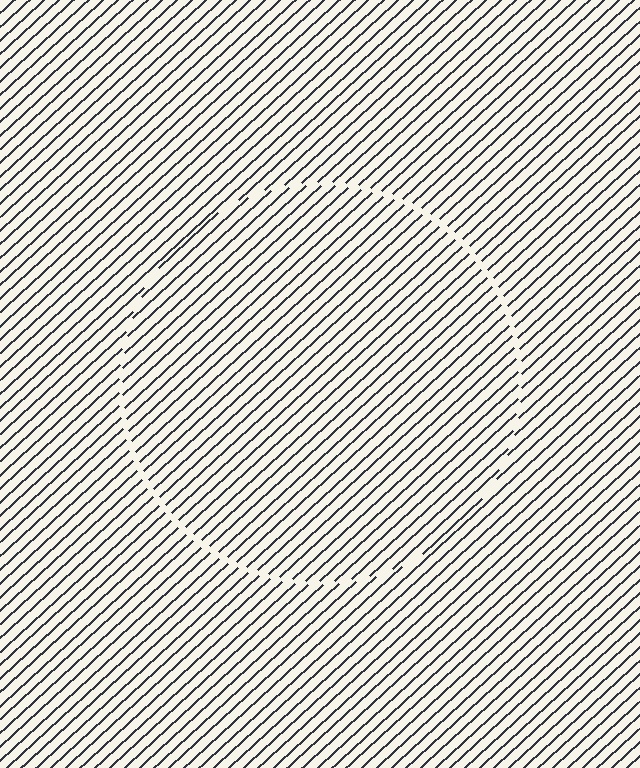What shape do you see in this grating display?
An illusory circle. The interior of the shape contains the same grating, shifted by half a period — the contour is defined by the phase discontinuity where line-ends from the inner and outer gratings abut.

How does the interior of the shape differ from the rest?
The interior of the shape contains the same grating, shifted by half a period — the contour is defined by the phase discontinuity where line-ends from the inner and outer gratings abut.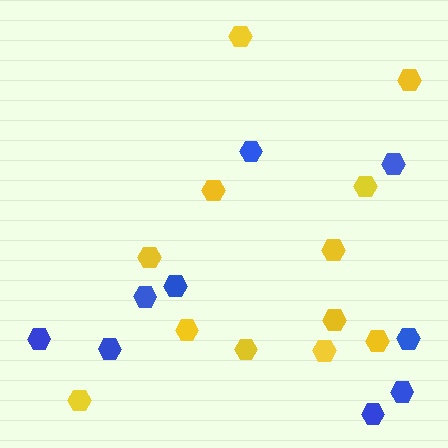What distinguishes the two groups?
There are 2 groups: one group of yellow hexagons (12) and one group of blue hexagons (9).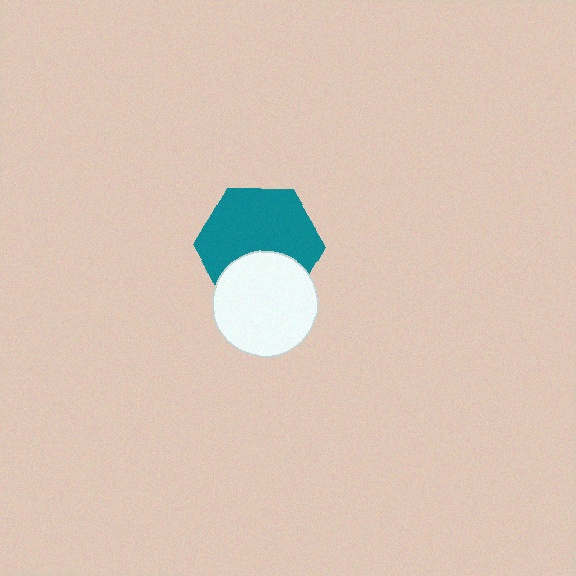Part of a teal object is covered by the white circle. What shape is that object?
It is a hexagon.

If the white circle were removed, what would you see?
You would see the complete teal hexagon.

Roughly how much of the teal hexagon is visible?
Most of it is visible (roughly 66%).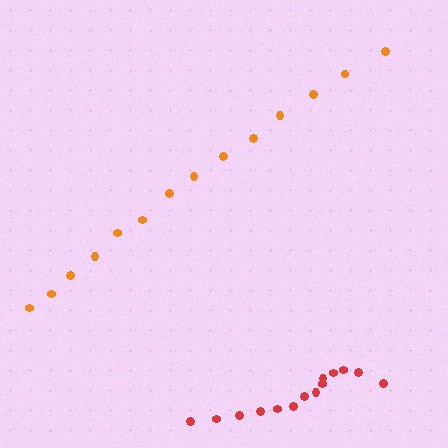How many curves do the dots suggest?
There are 2 distinct paths.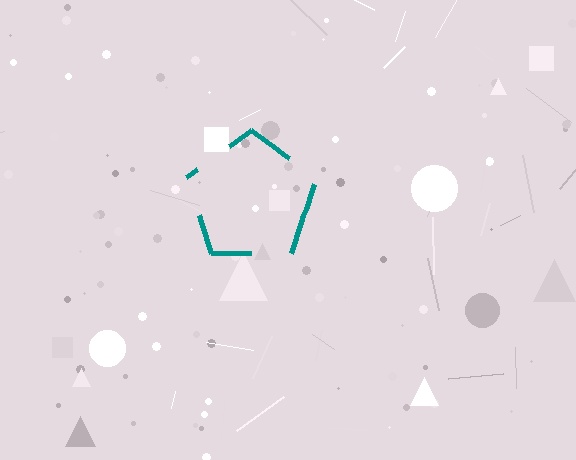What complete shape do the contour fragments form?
The contour fragments form a pentagon.